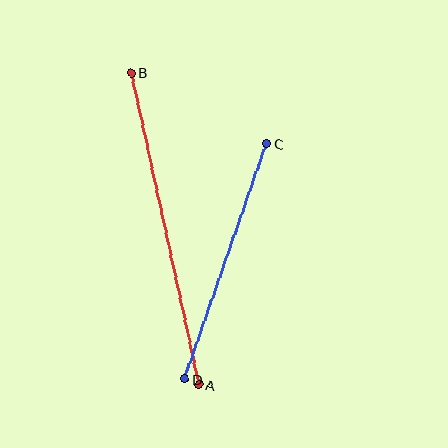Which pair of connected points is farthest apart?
Points A and B are farthest apart.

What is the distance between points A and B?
The distance is approximately 319 pixels.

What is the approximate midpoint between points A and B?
The midpoint is at approximately (165, 229) pixels.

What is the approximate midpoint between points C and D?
The midpoint is at approximately (226, 261) pixels.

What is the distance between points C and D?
The distance is approximately 249 pixels.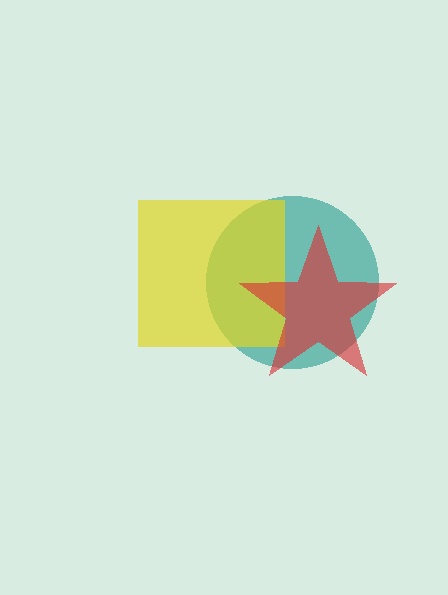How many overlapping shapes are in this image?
There are 3 overlapping shapes in the image.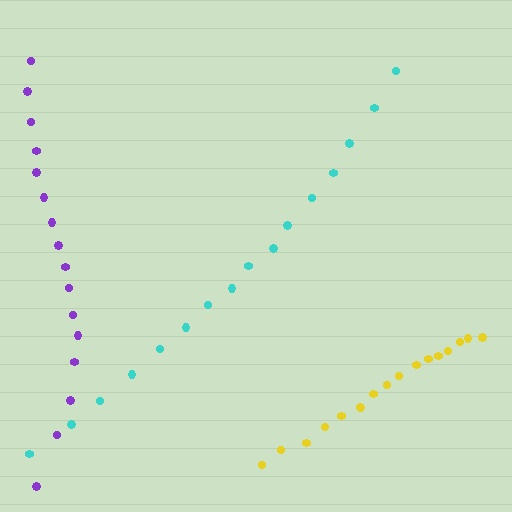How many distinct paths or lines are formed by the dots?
There are 3 distinct paths.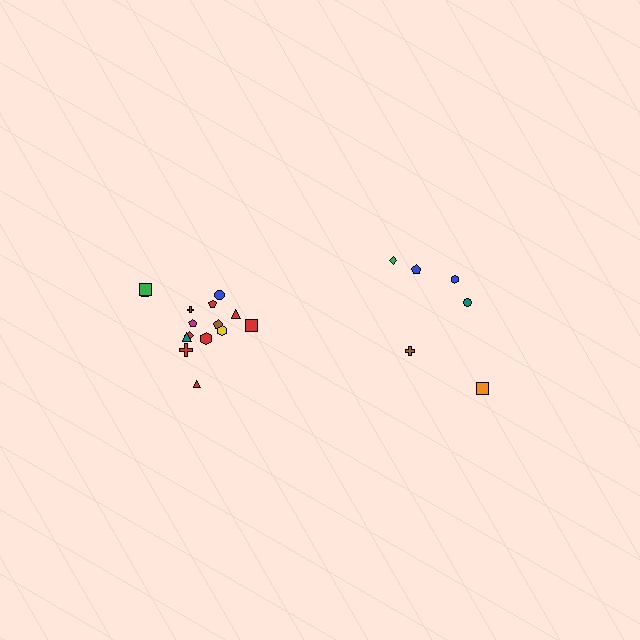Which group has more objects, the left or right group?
The left group.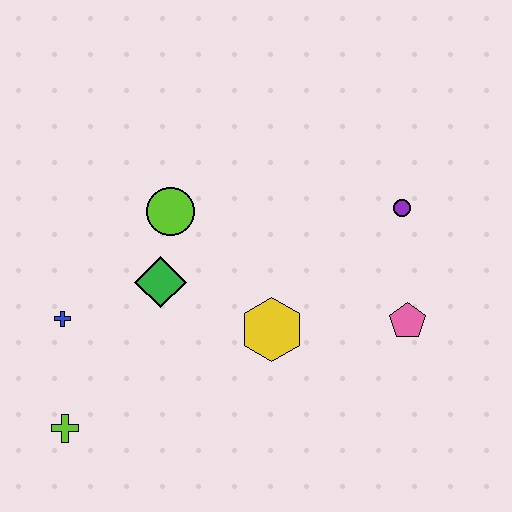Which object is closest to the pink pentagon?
The purple circle is closest to the pink pentagon.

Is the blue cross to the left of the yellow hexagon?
Yes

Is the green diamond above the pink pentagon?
Yes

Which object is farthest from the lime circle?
The pink pentagon is farthest from the lime circle.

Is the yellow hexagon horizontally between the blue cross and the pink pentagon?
Yes